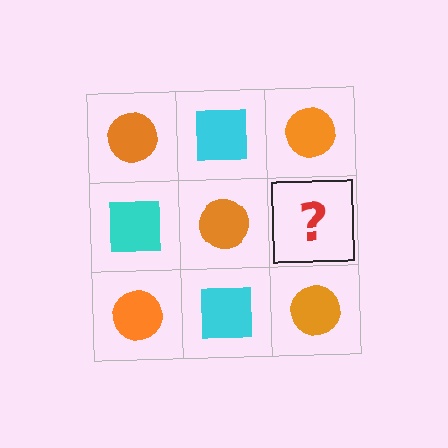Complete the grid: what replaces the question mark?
The question mark should be replaced with a cyan square.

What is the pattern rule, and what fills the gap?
The rule is that it alternates orange circle and cyan square in a checkerboard pattern. The gap should be filled with a cyan square.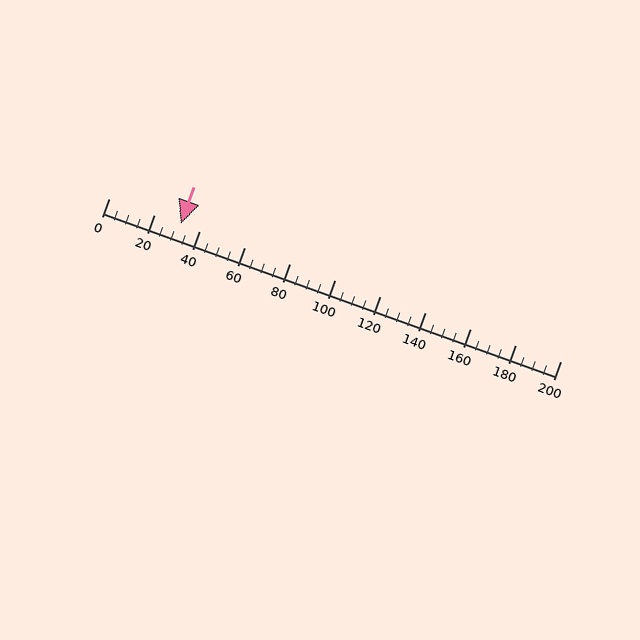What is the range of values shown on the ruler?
The ruler shows values from 0 to 200.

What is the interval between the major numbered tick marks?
The major tick marks are spaced 20 units apart.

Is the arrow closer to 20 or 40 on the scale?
The arrow is closer to 40.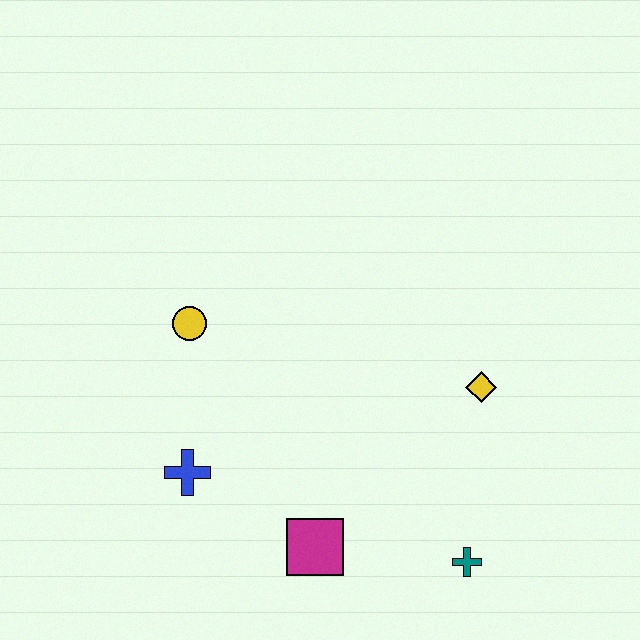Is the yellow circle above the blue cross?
Yes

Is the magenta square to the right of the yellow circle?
Yes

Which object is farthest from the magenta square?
The yellow circle is farthest from the magenta square.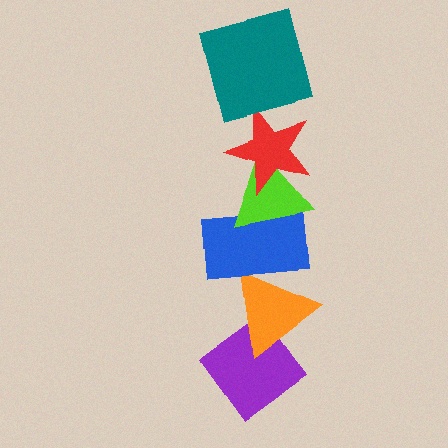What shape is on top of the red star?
The teal square is on top of the red star.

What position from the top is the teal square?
The teal square is 1st from the top.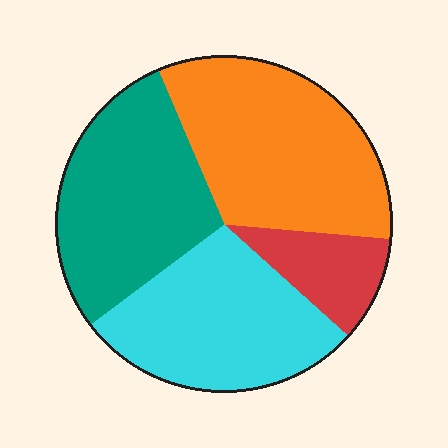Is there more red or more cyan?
Cyan.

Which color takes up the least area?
Red, at roughly 10%.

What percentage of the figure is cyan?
Cyan takes up about one quarter (1/4) of the figure.